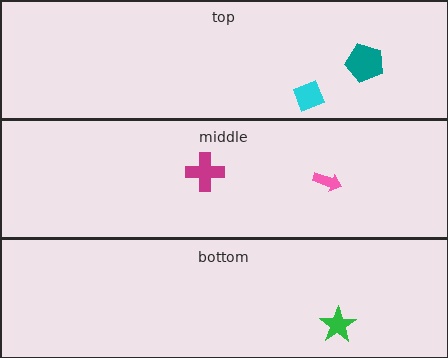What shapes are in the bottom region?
The green star.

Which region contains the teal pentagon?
The top region.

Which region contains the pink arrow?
The middle region.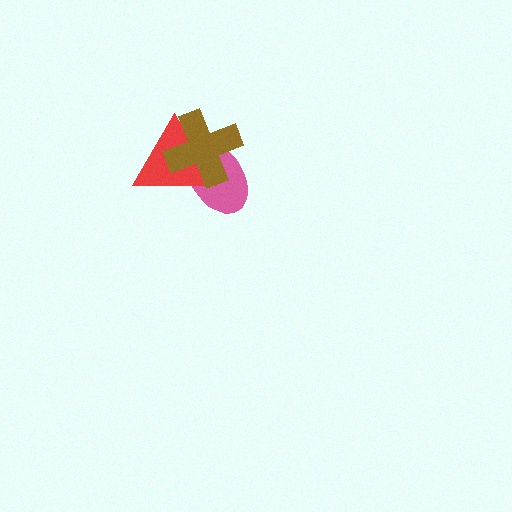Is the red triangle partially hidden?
Yes, it is partially covered by another shape.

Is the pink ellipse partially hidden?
Yes, it is partially covered by another shape.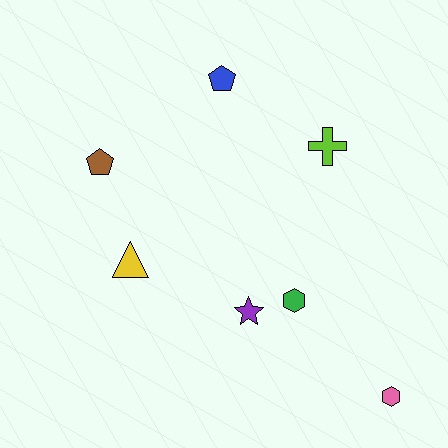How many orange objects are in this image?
There are no orange objects.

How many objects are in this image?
There are 7 objects.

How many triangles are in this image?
There is 1 triangle.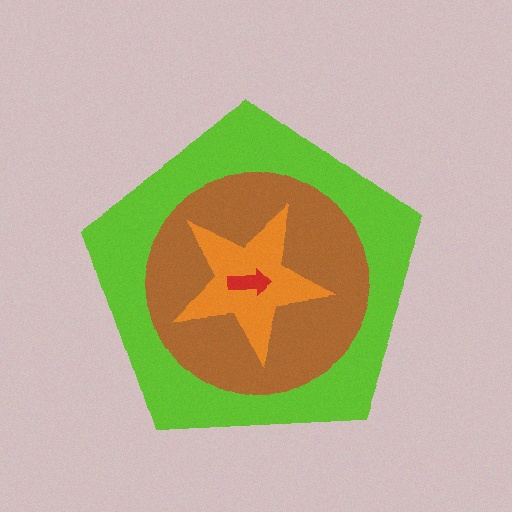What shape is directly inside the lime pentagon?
The brown circle.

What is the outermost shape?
The lime pentagon.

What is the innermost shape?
The red arrow.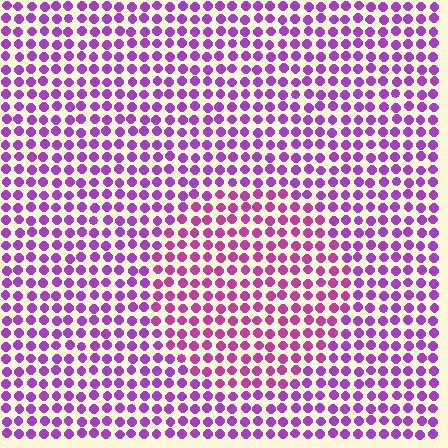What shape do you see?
I see a circle.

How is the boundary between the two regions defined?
The boundary is defined purely by a slight shift in hue (about 27 degrees). Spacing, size, and orientation are identical on both sides.